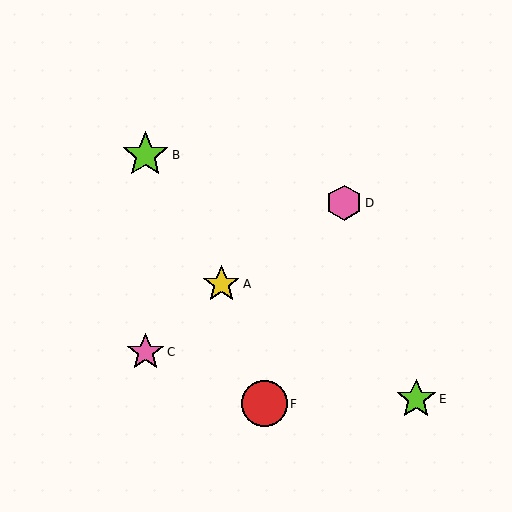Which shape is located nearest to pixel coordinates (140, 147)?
The lime star (labeled B) at (145, 155) is nearest to that location.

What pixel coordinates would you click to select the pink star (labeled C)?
Click at (146, 352) to select the pink star C.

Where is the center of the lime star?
The center of the lime star is at (145, 155).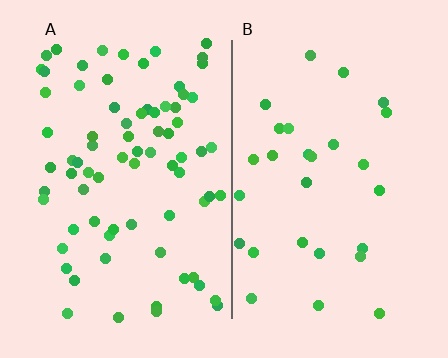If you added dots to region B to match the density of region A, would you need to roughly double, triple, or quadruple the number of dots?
Approximately triple.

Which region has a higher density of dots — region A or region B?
A (the left).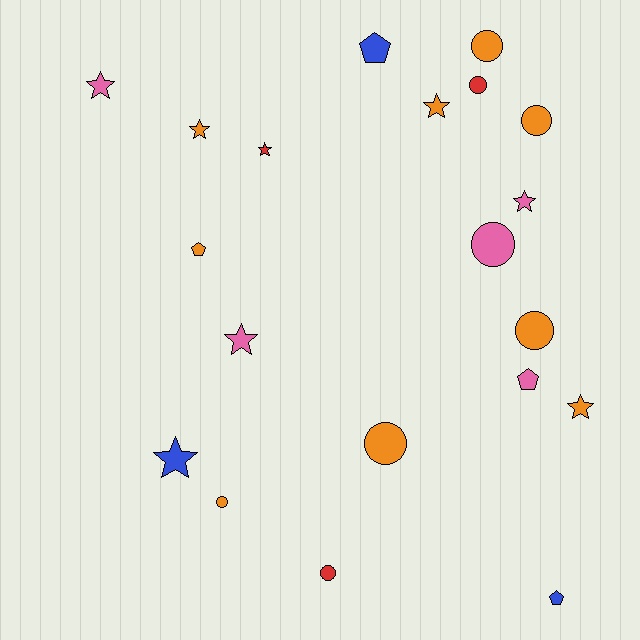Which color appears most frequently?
Orange, with 9 objects.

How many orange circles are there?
There are 5 orange circles.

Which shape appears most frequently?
Star, with 8 objects.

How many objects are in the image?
There are 20 objects.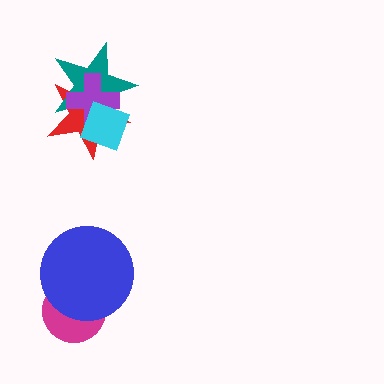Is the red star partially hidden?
Yes, it is partially covered by another shape.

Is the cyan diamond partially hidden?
No, no other shape covers it.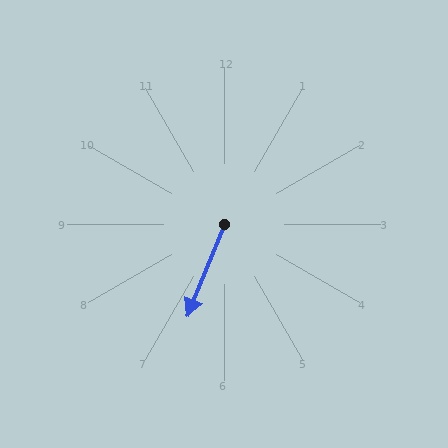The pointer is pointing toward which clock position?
Roughly 7 o'clock.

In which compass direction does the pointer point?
South.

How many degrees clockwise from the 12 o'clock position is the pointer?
Approximately 202 degrees.